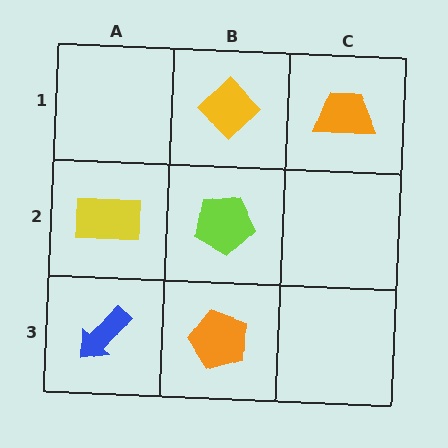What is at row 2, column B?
A lime pentagon.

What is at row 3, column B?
An orange pentagon.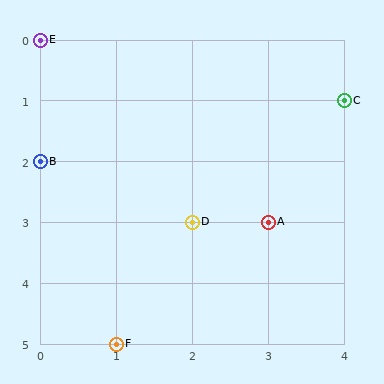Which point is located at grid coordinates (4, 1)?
Point C is at (4, 1).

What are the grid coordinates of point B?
Point B is at grid coordinates (0, 2).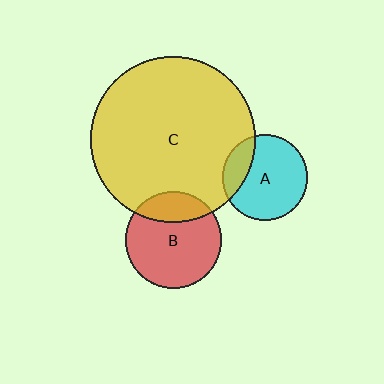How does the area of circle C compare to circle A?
Approximately 3.8 times.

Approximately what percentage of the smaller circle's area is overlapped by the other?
Approximately 25%.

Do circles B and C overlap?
Yes.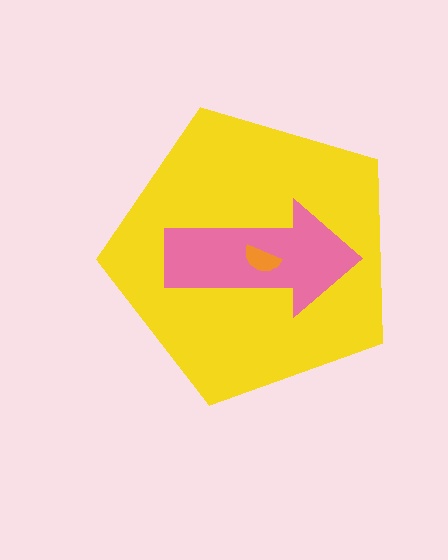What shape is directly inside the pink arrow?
The orange semicircle.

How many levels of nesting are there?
3.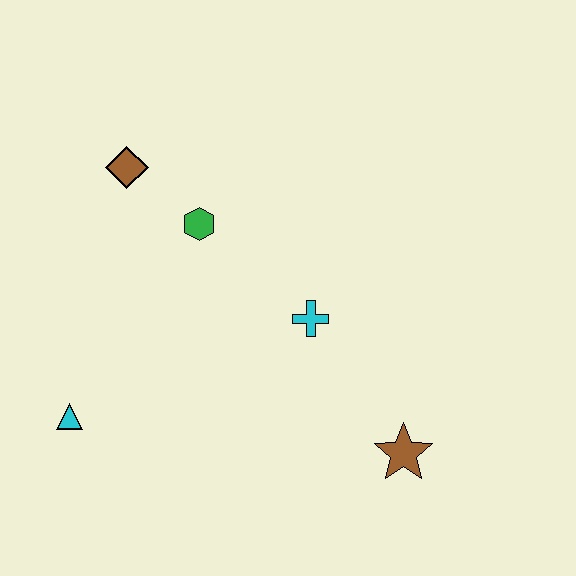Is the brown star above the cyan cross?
No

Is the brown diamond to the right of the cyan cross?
No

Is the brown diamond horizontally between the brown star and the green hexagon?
No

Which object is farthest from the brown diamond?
The brown star is farthest from the brown diamond.